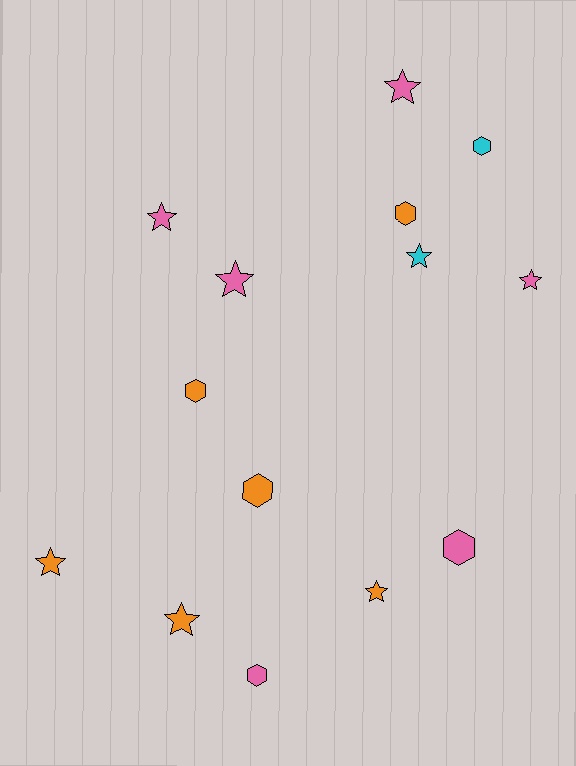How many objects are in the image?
There are 14 objects.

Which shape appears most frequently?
Star, with 8 objects.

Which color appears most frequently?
Pink, with 6 objects.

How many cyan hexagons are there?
There is 1 cyan hexagon.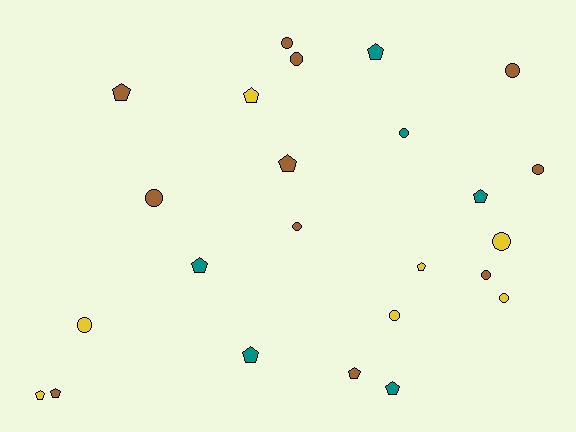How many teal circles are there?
There is 1 teal circle.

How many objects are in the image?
There are 24 objects.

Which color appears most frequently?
Brown, with 11 objects.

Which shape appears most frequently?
Circle, with 12 objects.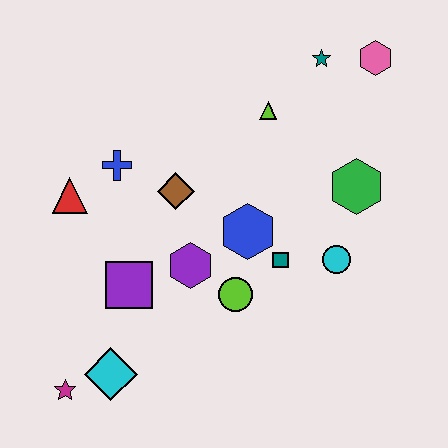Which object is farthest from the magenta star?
The pink hexagon is farthest from the magenta star.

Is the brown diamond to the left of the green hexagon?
Yes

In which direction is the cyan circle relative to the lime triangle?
The cyan circle is below the lime triangle.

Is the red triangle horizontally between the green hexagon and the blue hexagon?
No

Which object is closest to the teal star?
The pink hexagon is closest to the teal star.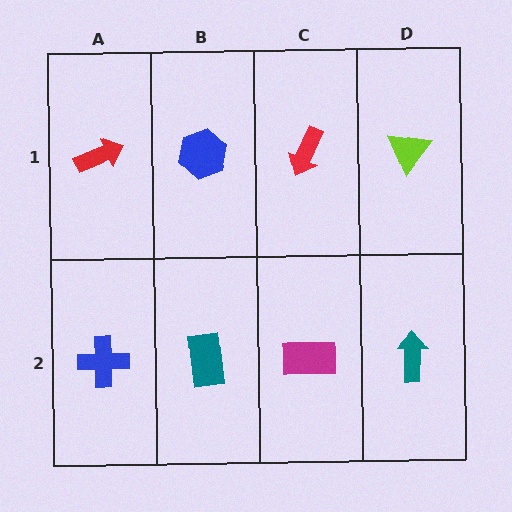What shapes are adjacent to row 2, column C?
A red arrow (row 1, column C), a teal rectangle (row 2, column B), a teal arrow (row 2, column D).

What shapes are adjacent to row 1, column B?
A teal rectangle (row 2, column B), a red arrow (row 1, column A), a red arrow (row 1, column C).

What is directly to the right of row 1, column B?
A red arrow.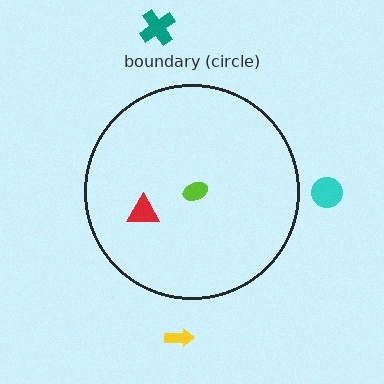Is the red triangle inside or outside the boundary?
Inside.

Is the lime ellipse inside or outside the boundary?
Inside.